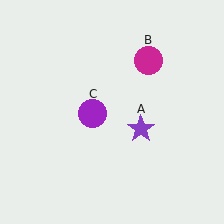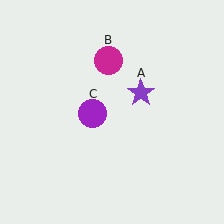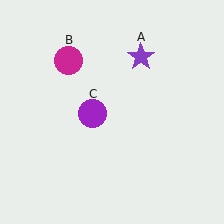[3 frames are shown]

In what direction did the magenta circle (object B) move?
The magenta circle (object B) moved left.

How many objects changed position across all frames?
2 objects changed position: purple star (object A), magenta circle (object B).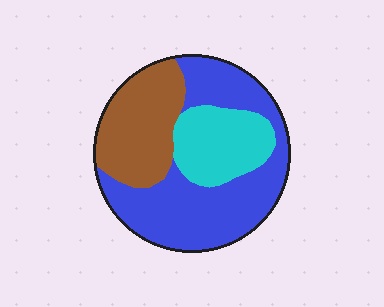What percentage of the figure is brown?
Brown covers about 30% of the figure.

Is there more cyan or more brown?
Brown.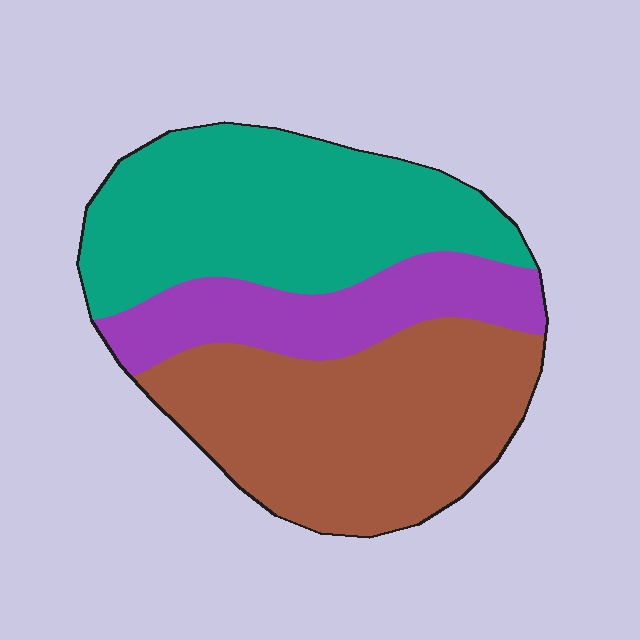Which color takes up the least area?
Purple, at roughly 20%.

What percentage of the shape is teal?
Teal takes up between a third and a half of the shape.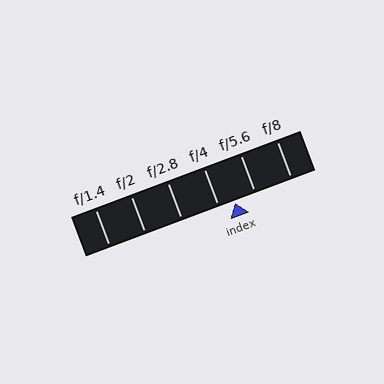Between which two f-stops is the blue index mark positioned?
The index mark is between f/4 and f/5.6.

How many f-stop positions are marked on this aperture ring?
There are 6 f-stop positions marked.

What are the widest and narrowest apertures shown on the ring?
The widest aperture shown is f/1.4 and the narrowest is f/8.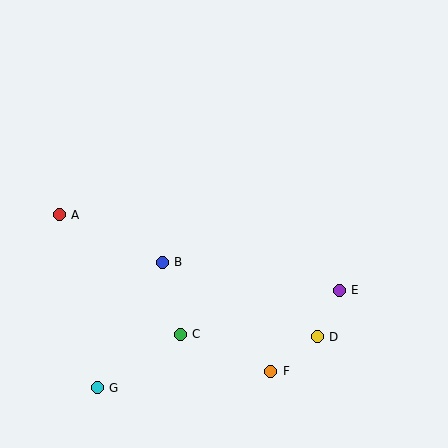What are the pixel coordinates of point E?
Point E is at (339, 290).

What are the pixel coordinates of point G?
Point G is at (97, 388).